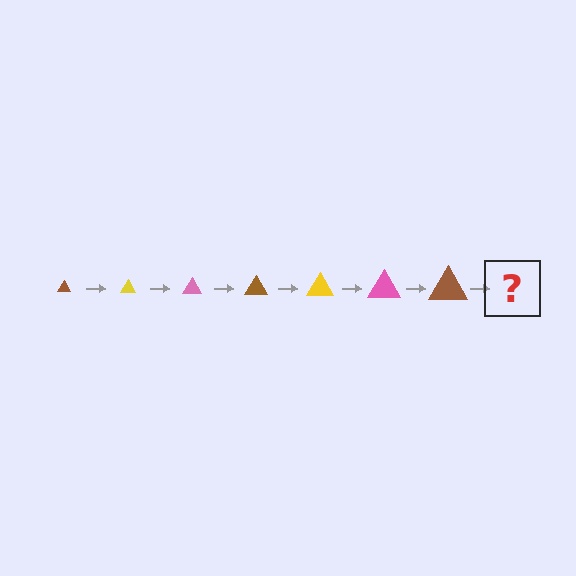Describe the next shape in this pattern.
It should be a yellow triangle, larger than the previous one.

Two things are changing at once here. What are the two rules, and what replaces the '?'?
The two rules are that the triangle grows larger each step and the color cycles through brown, yellow, and pink. The '?' should be a yellow triangle, larger than the previous one.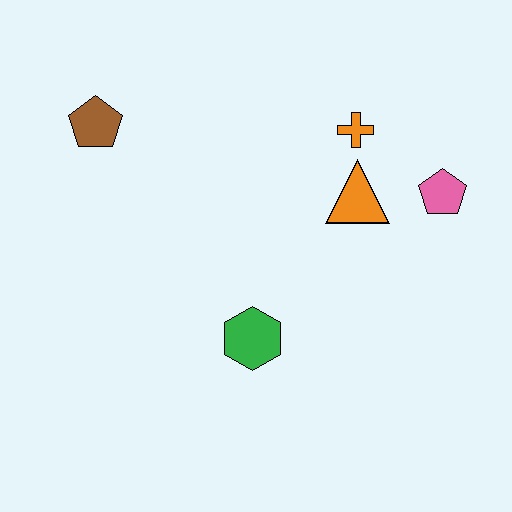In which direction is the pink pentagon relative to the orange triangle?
The pink pentagon is to the right of the orange triangle.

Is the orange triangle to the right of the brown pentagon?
Yes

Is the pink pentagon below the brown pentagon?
Yes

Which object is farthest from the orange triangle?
The brown pentagon is farthest from the orange triangle.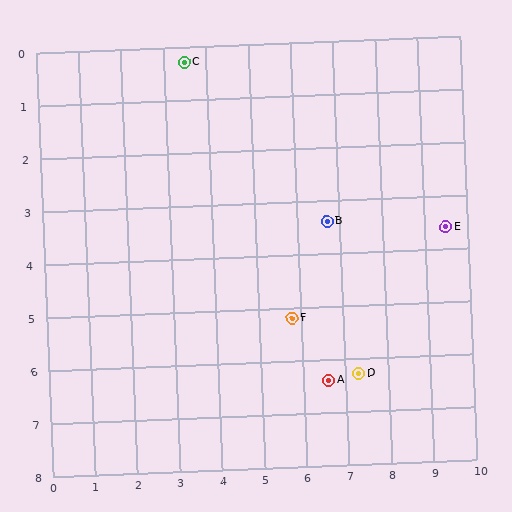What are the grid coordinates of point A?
Point A is at approximately (6.6, 6.4).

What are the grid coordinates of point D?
Point D is at approximately (7.3, 6.3).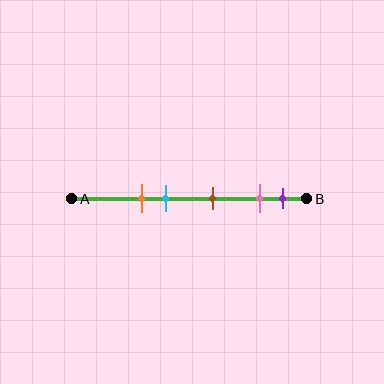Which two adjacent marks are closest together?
The pink and purple marks are the closest adjacent pair.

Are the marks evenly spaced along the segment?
No, the marks are not evenly spaced.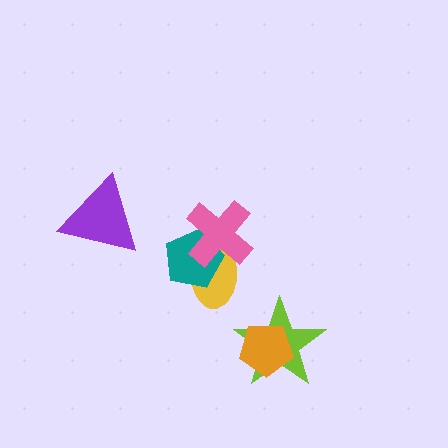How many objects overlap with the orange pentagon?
1 object overlaps with the orange pentagon.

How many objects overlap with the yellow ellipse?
2 objects overlap with the yellow ellipse.